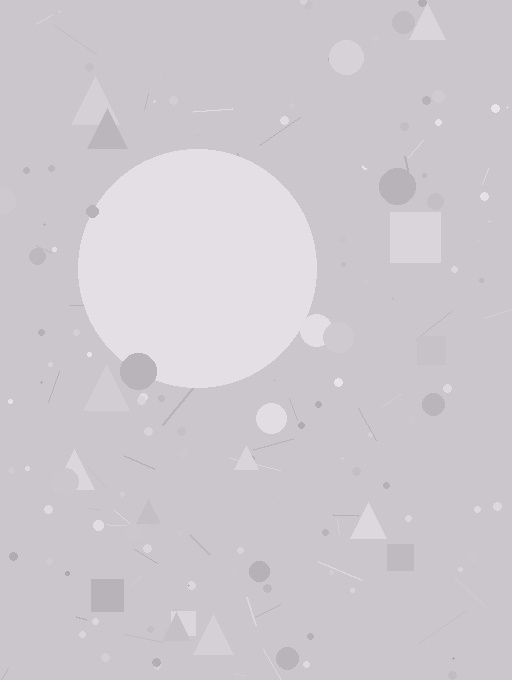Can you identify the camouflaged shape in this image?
The camouflaged shape is a circle.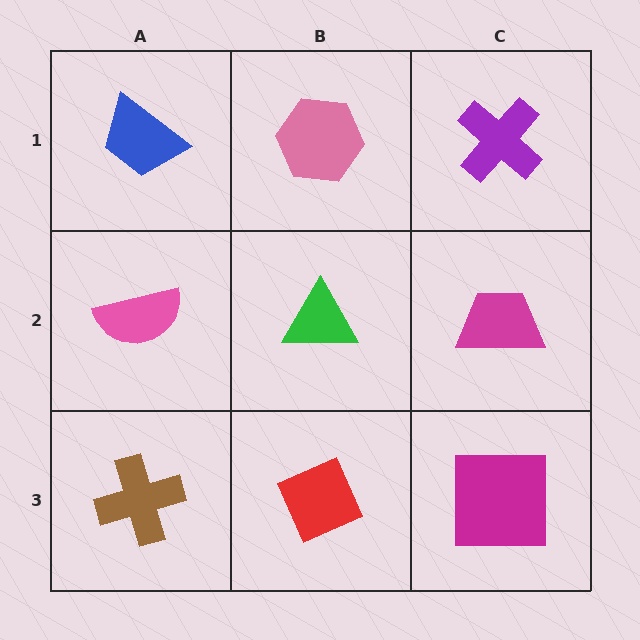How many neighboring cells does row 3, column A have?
2.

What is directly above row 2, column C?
A purple cross.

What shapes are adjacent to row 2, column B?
A pink hexagon (row 1, column B), a red diamond (row 3, column B), a pink semicircle (row 2, column A), a magenta trapezoid (row 2, column C).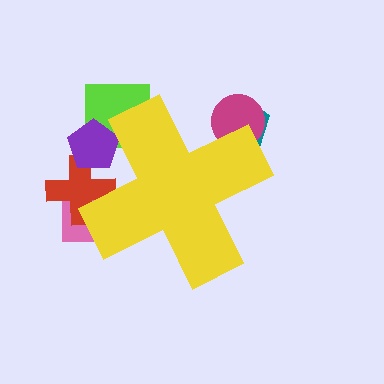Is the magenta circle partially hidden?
Yes, the magenta circle is partially hidden behind the yellow cross.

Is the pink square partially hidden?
Yes, the pink square is partially hidden behind the yellow cross.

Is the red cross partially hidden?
Yes, the red cross is partially hidden behind the yellow cross.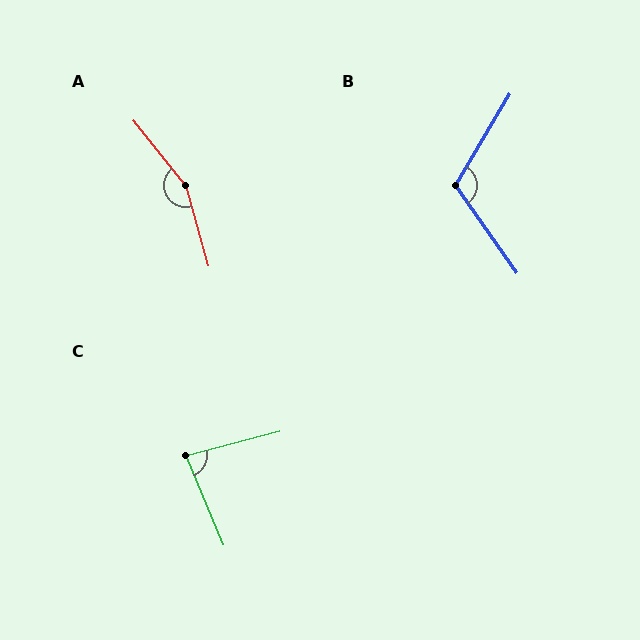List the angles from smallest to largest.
C (82°), B (114°), A (157°).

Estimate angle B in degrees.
Approximately 114 degrees.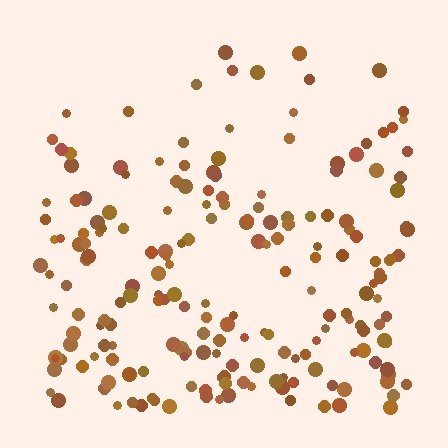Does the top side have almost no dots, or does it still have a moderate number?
Still a moderate number, just noticeably fewer than the bottom.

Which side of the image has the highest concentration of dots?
The bottom.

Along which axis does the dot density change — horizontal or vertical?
Vertical.